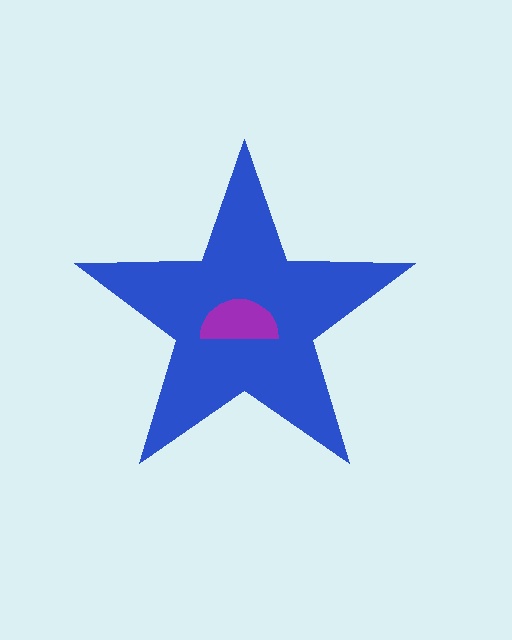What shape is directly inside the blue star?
The purple semicircle.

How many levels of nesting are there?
2.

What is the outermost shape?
The blue star.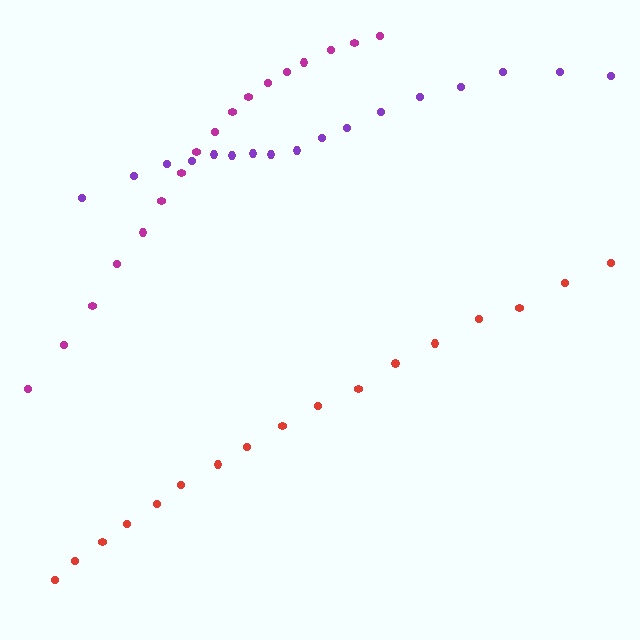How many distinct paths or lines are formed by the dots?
There are 3 distinct paths.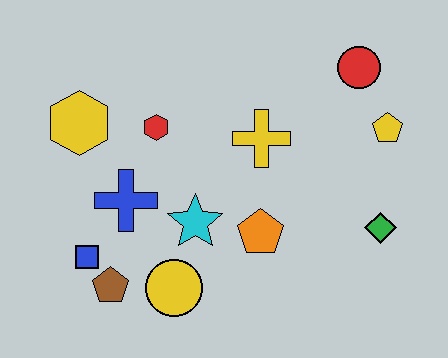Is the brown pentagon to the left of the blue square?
No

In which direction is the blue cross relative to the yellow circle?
The blue cross is above the yellow circle.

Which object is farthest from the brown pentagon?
The red circle is farthest from the brown pentagon.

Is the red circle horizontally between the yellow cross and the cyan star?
No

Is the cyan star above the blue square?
Yes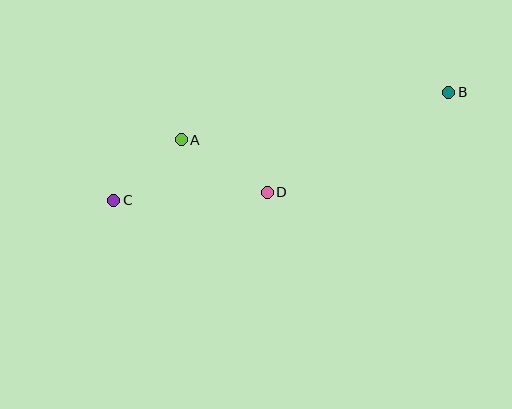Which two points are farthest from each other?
Points B and C are farthest from each other.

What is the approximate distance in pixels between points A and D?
The distance between A and D is approximately 101 pixels.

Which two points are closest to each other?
Points A and C are closest to each other.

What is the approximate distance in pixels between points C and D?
The distance between C and D is approximately 154 pixels.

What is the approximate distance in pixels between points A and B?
The distance between A and B is approximately 272 pixels.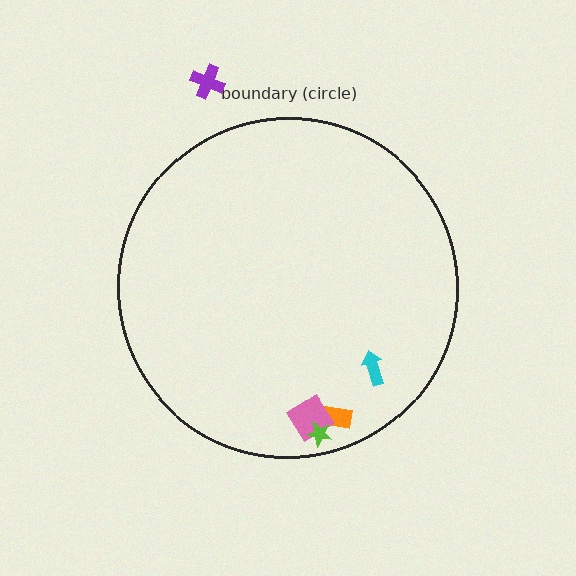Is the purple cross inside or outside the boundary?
Outside.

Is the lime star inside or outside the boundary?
Inside.